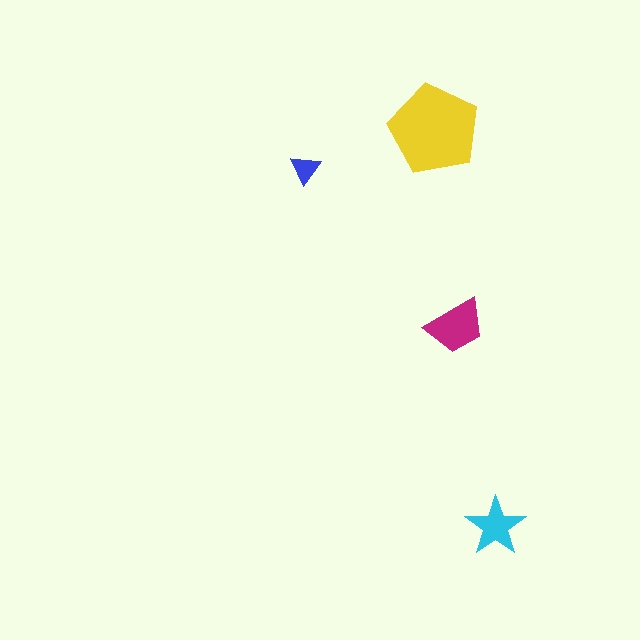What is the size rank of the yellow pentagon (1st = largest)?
1st.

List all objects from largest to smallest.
The yellow pentagon, the magenta trapezoid, the cyan star, the blue triangle.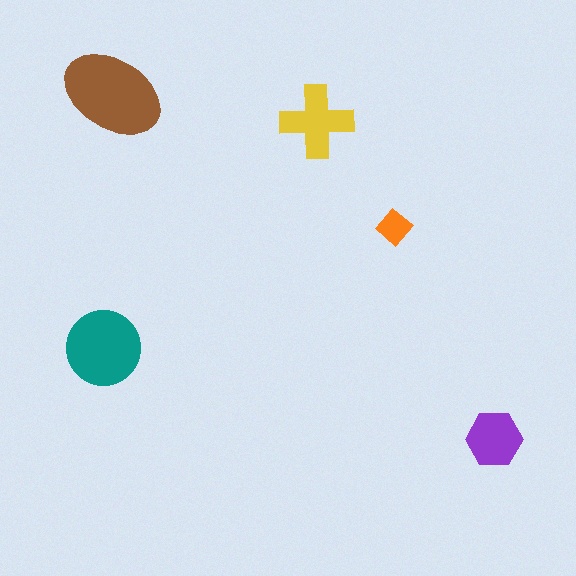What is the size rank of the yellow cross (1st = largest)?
3rd.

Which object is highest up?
The brown ellipse is topmost.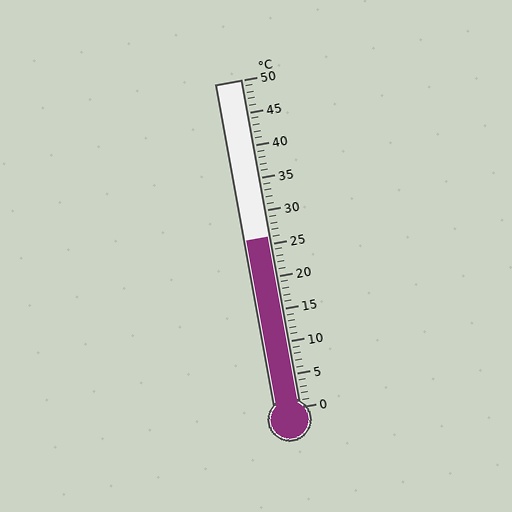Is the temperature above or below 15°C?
The temperature is above 15°C.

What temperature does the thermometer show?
The thermometer shows approximately 26°C.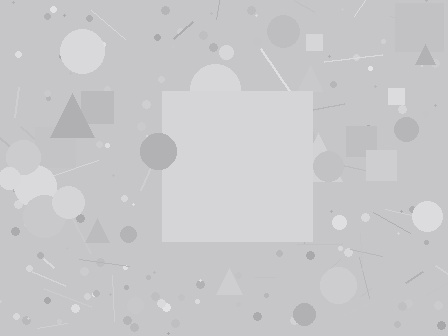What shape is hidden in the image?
A square is hidden in the image.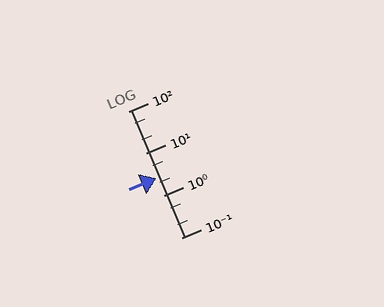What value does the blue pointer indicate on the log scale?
The pointer indicates approximately 2.6.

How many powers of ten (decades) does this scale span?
The scale spans 3 decades, from 0.1 to 100.